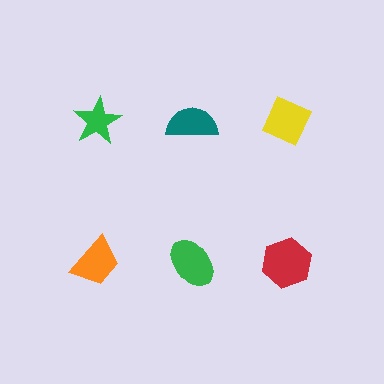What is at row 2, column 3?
A red hexagon.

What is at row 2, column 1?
An orange trapezoid.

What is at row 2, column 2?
A green ellipse.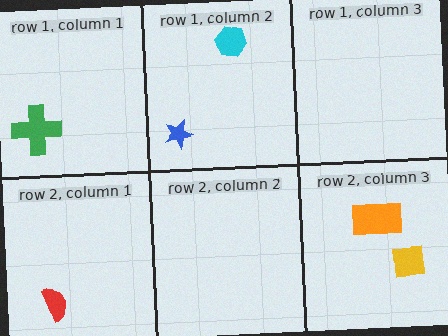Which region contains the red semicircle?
The row 2, column 1 region.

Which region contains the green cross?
The row 1, column 1 region.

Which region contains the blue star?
The row 1, column 2 region.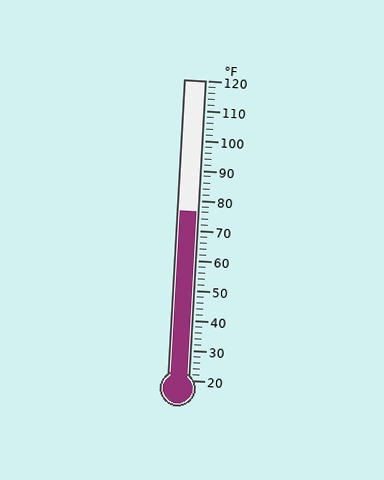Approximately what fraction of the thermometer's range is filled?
The thermometer is filled to approximately 55% of its range.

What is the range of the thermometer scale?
The thermometer scale ranges from 20°F to 120°F.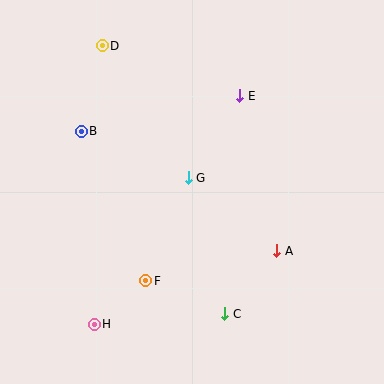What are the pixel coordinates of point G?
Point G is at (188, 178).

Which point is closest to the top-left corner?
Point D is closest to the top-left corner.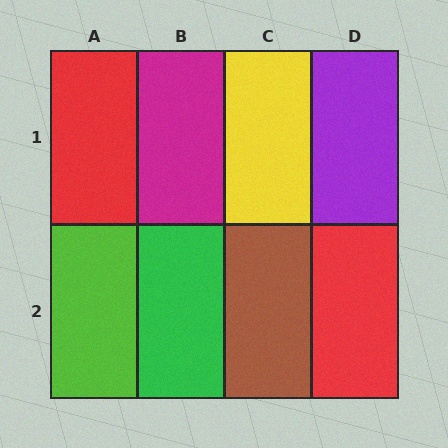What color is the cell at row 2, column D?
Red.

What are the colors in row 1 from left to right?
Red, magenta, yellow, purple.